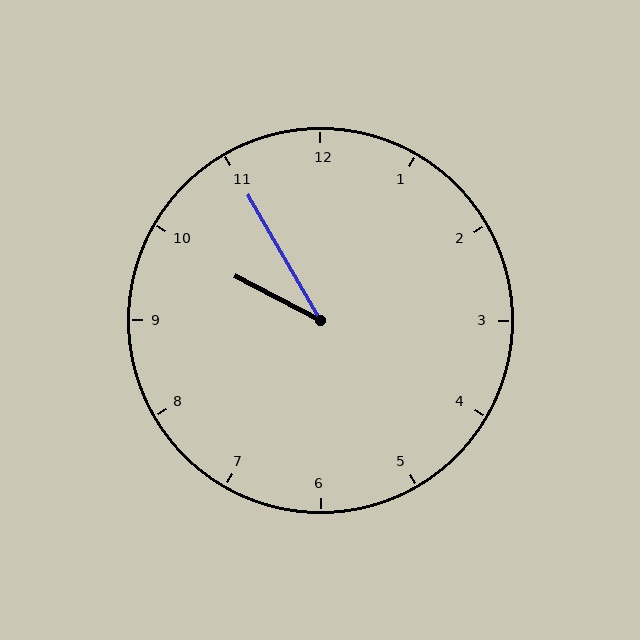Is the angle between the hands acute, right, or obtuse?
It is acute.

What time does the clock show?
9:55.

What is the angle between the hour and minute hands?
Approximately 32 degrees.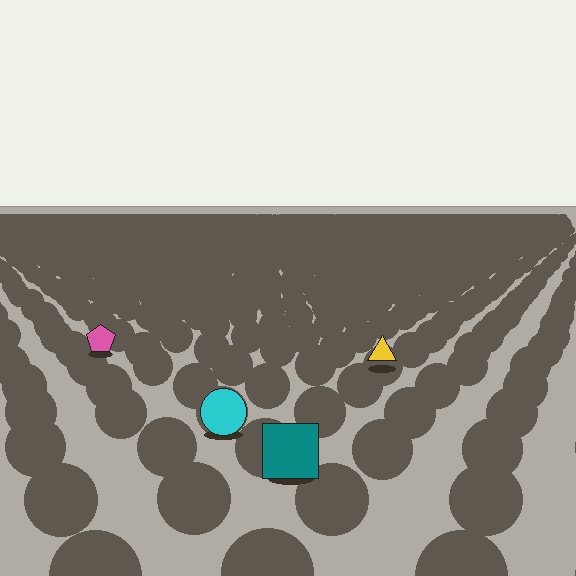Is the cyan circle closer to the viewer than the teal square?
No. The teal square is closer — you can tell from the texture gradient: the ground texture is coarser near it.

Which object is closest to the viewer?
The teal square is closest. The texture marks near it are larger and more spread out.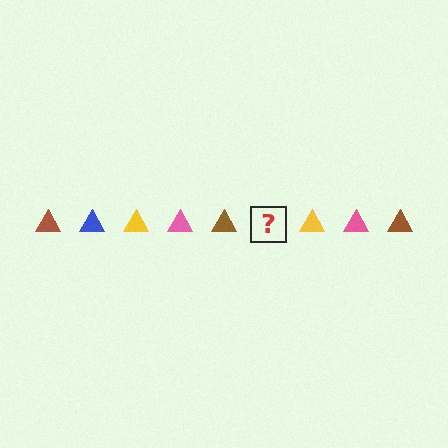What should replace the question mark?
The question mark should be replaced with a blue triangle.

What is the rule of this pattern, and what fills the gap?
The rule is that the pattern cycles through brown, blue, yellow, pink triangles. The gap should be filled with a blue triangle.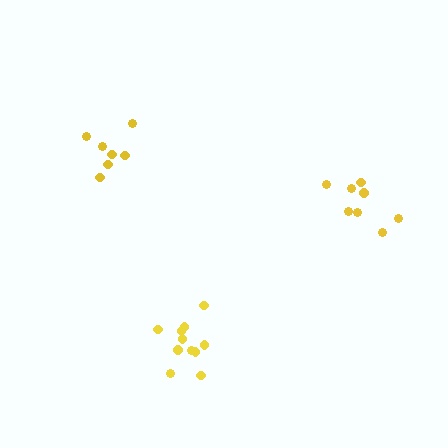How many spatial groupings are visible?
There are 3 spatial groupings.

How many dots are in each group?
Group 1: 7 dots, Group 2: 8 dots, Group 3: 11 dots (26 total).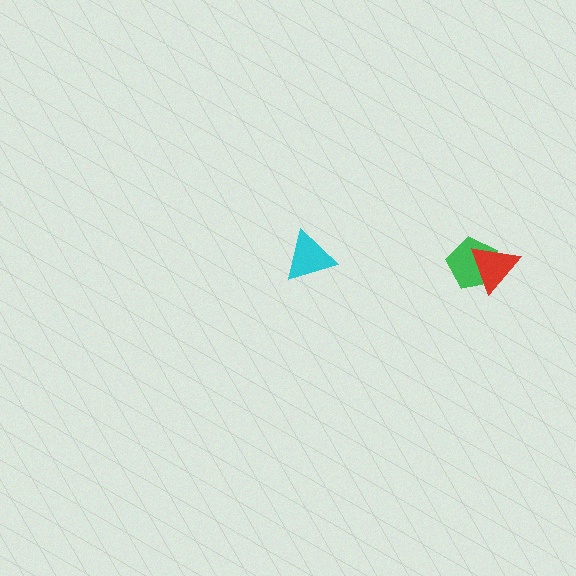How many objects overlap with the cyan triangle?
0 objects overlap with the cyan triangle.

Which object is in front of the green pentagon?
The red triangle is in front of the green pentagon.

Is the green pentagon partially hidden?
Yes, it is partially covered by another shape.